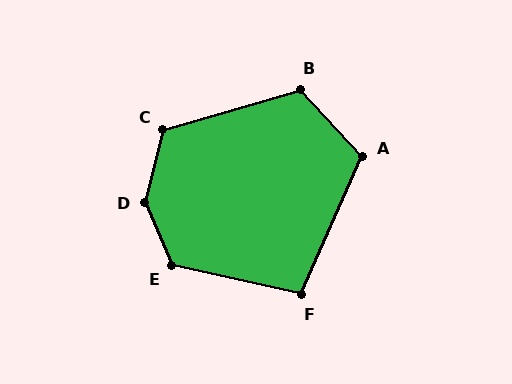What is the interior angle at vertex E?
Approximately 126 degrees (obtuse).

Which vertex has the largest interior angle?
D, at approximately 143 degrees.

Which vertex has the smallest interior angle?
F, at approximately 101 degrees.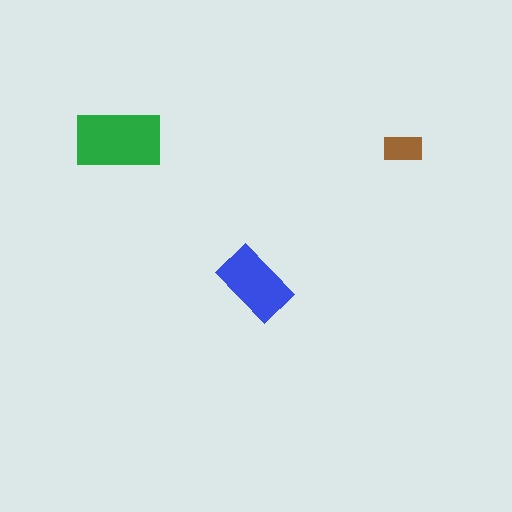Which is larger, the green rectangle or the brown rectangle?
The green one.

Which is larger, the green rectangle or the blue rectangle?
The green one.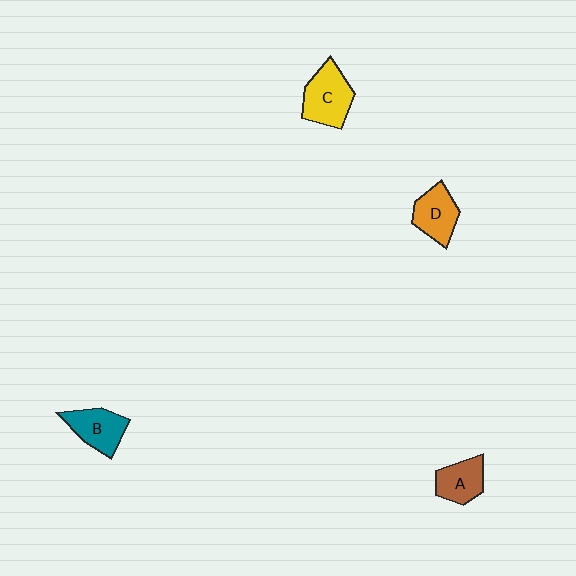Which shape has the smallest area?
Shape A (brown).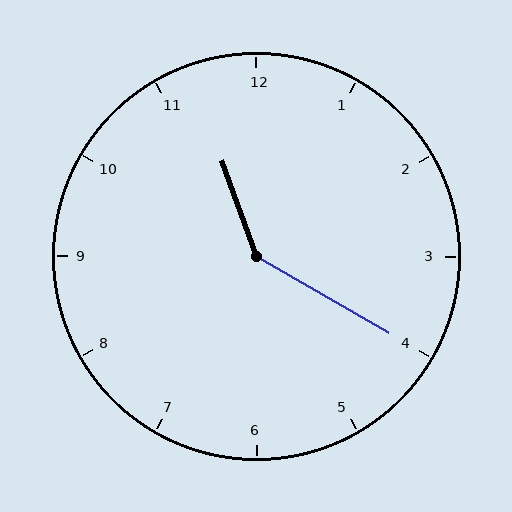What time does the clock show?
11:20.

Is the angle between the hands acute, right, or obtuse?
It is obtuse.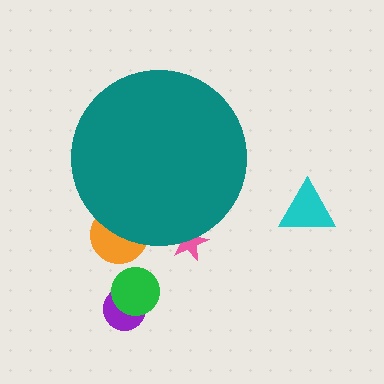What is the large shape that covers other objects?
A teal circle.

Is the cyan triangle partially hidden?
No, the cyan triangle is fully visible.